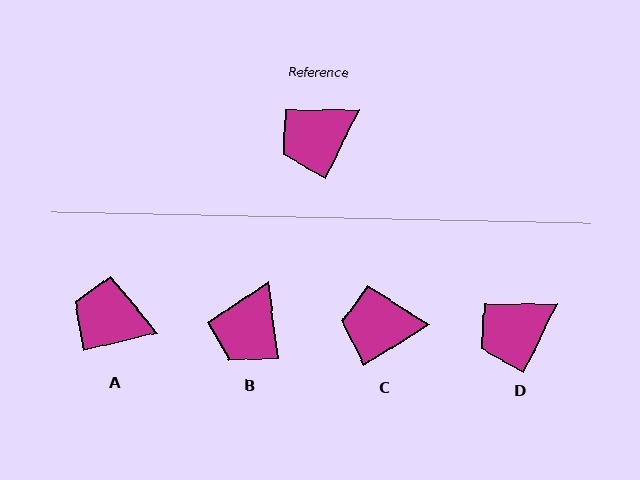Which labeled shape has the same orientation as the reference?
D.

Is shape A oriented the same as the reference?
No, it is off by about 51 degrees.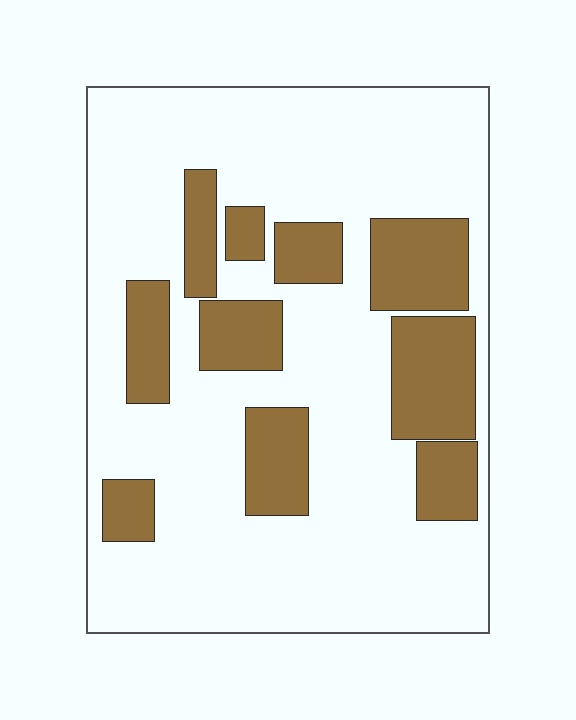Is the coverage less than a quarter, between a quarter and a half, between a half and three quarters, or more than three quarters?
Between a quarter and a half.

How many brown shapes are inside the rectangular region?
10.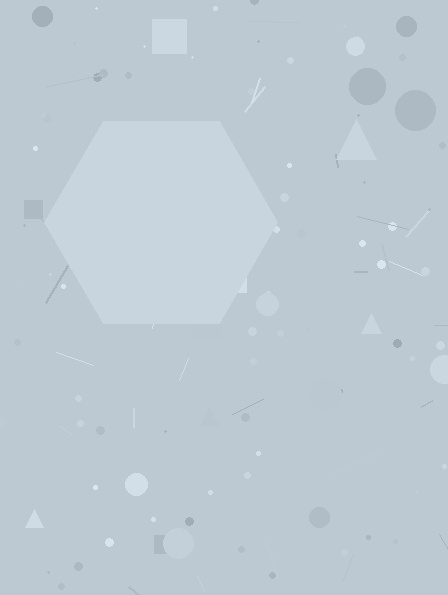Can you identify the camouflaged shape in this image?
The camouflaged shape is a hexagon.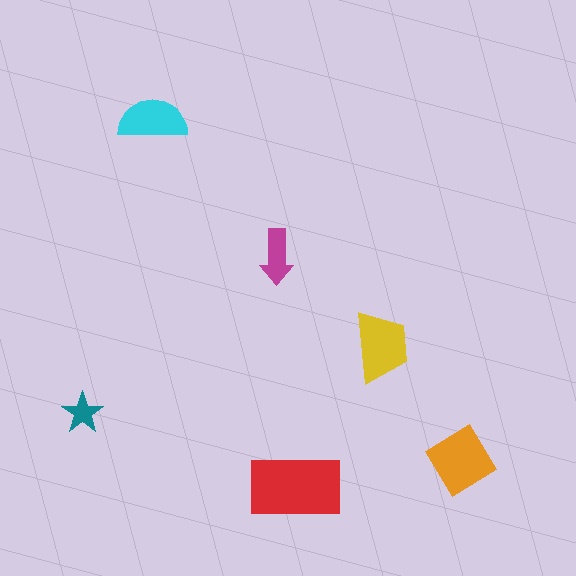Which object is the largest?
The red rectangle.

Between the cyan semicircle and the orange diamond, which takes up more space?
The orange diamond.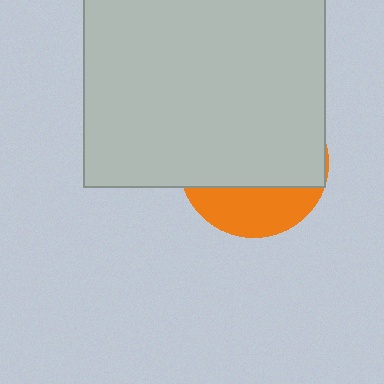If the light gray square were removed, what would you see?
You would see the complete orange circle.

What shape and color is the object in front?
The object in front is a light gray square.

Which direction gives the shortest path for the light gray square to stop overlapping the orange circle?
Moving up gives the shortest separation.